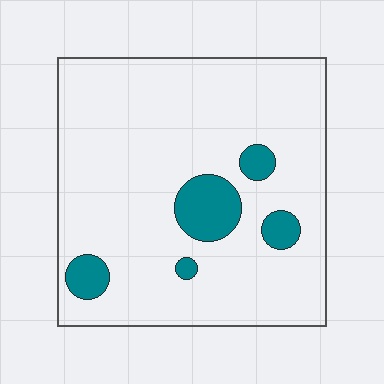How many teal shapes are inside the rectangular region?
5.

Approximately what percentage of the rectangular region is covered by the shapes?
Approximately 10%.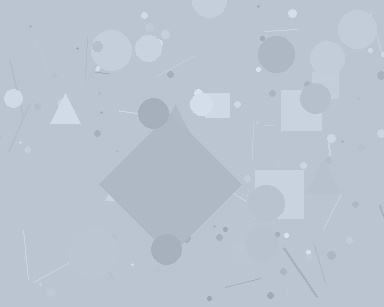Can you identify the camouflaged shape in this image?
The camouflaged shape is a diamond.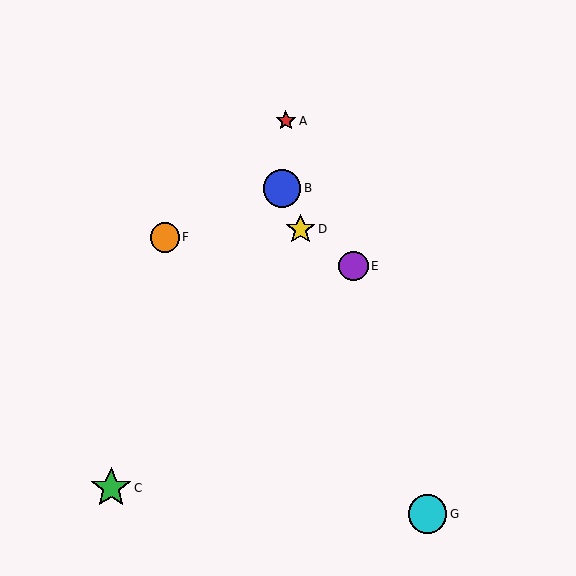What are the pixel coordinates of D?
Object D is at (300, 229).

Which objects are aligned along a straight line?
Objects B, D, G are aligned along a straight line.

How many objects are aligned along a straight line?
3 objects (B, D, G) are aligned along a straight line.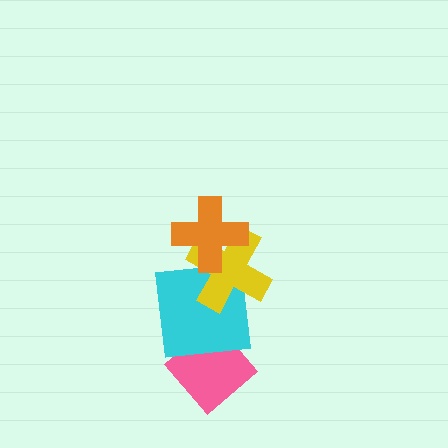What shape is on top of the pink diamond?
The cyan square is on top of the pink diamond.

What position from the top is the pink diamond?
The pink diamond is 4th from the top.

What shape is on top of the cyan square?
The yellow cross is on top of the cyan square.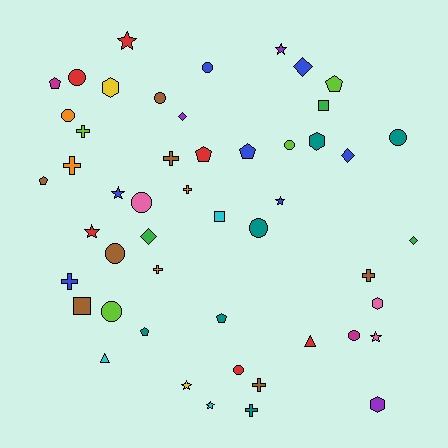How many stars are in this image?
There are 8 stars.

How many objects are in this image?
There are 50 objects.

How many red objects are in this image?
There are 6 red objects.